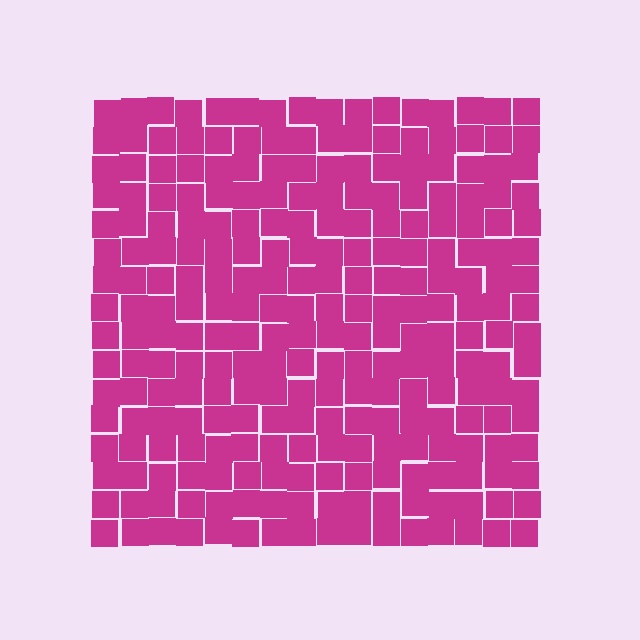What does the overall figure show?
The overall figure shows a square.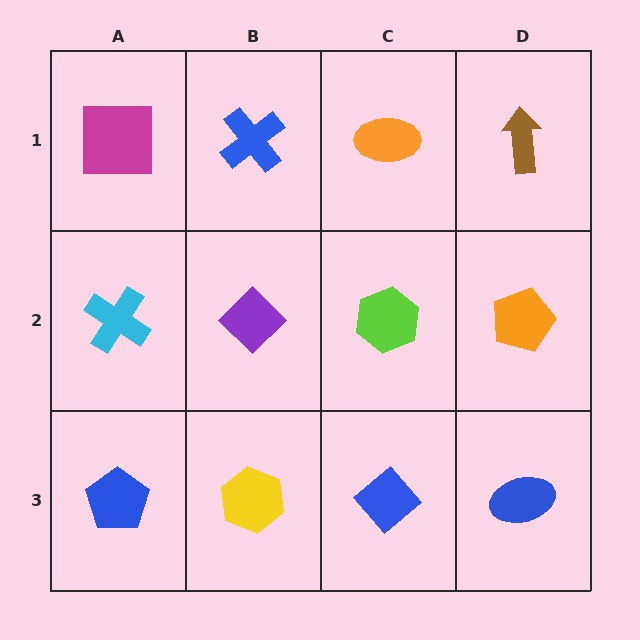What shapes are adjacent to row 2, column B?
A blue cross (row 1, column B), a yellow hexagon (row 3, column B), a cyan cross (row 2, column A), a lime hexagon (row 2, column C).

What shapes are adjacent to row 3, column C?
A lime hexagon (row 2, column C), a yellow hexagon (row 3, column B), a blue ellipse (row 3, column D).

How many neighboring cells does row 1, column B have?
3.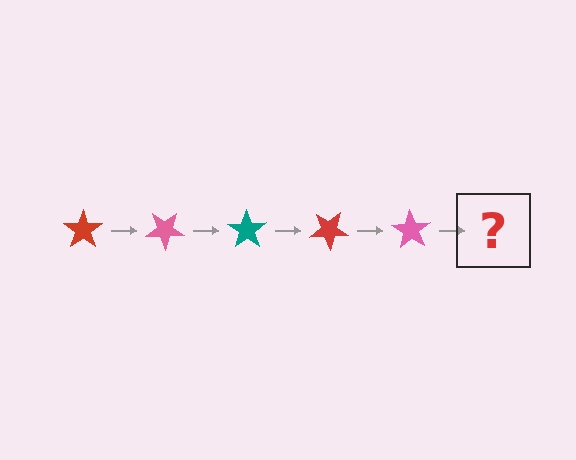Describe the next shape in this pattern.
It should be a teal star, rotated 175 degrees from the start.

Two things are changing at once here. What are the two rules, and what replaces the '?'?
The two rules are that it rotates 35 degrees each step and the color cycles through red, pink, and teal. The '?' should be a teal star, rotated 175 degrees from the start.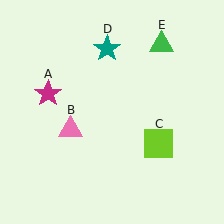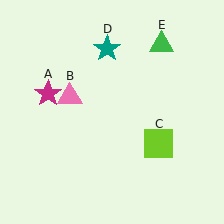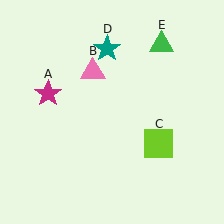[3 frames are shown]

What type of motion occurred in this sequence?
The pink triangle (object B) rotated clockwise around the center of the scene.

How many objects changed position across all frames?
1 object changed position: pink triangle (object B).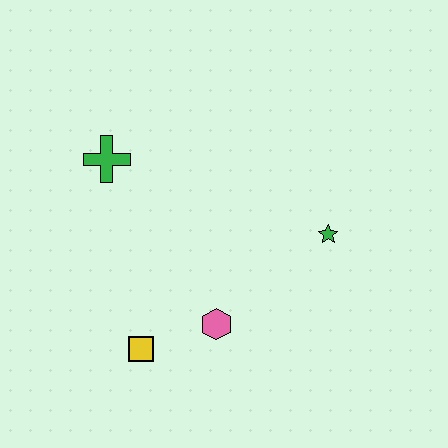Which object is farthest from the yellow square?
The green star is farthest from the yellow square.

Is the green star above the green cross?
No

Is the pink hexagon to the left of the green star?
Yes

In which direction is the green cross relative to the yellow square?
The green cross is above the yellow square.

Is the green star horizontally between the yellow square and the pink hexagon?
No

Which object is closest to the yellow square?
The pink hexagon is closest to the yellow square.